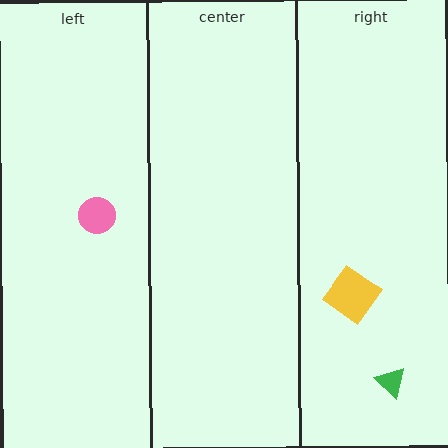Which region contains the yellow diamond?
The right region.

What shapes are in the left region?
The pink circle.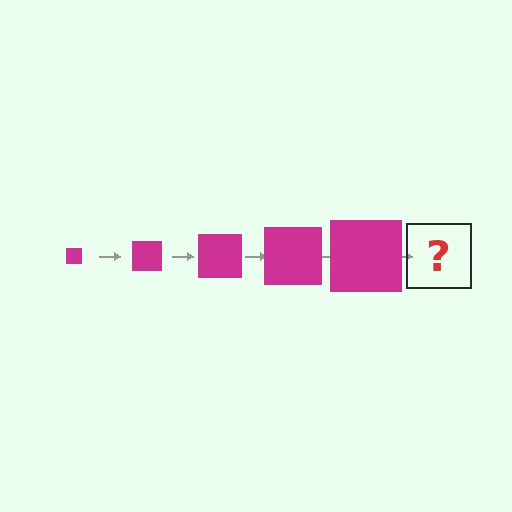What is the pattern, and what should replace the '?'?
The pattern is that the square gets progressively larger each step. The '?' should be a magenta square, larger than the previous one.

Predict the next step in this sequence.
The next step is a magenta square, larger than the previous one.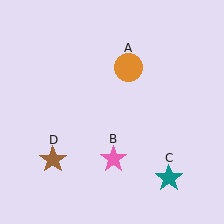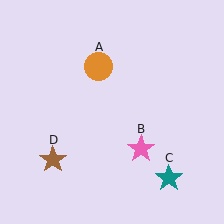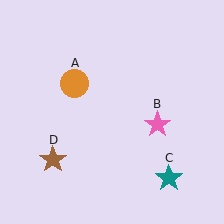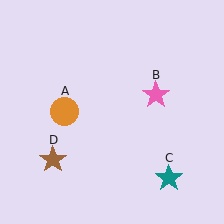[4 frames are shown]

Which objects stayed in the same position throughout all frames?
Teal star (object C) and brown star (object D) remained stationary.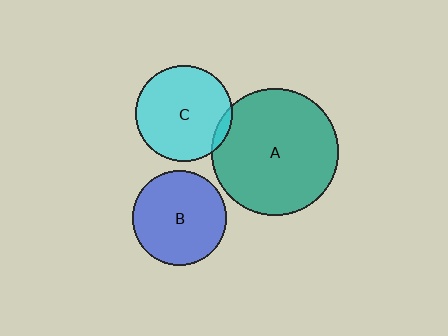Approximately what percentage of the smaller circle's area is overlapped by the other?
Approximately 5%.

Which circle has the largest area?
Circle A (teal).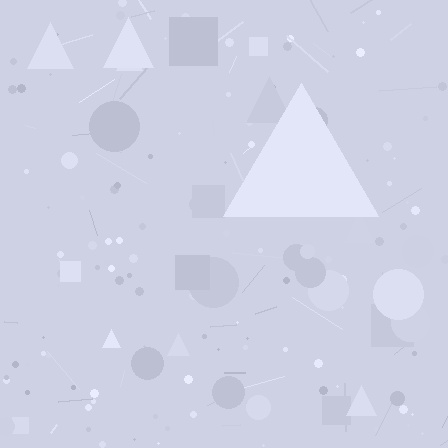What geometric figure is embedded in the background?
A triangle is embedded in the background.